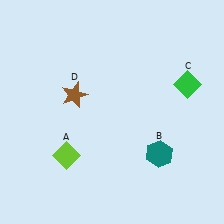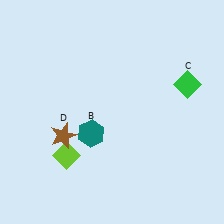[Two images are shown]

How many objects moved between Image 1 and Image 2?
2 objects moved between the two images.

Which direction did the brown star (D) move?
The brown star (D) moved down.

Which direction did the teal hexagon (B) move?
The teal hexagon (B) moved left.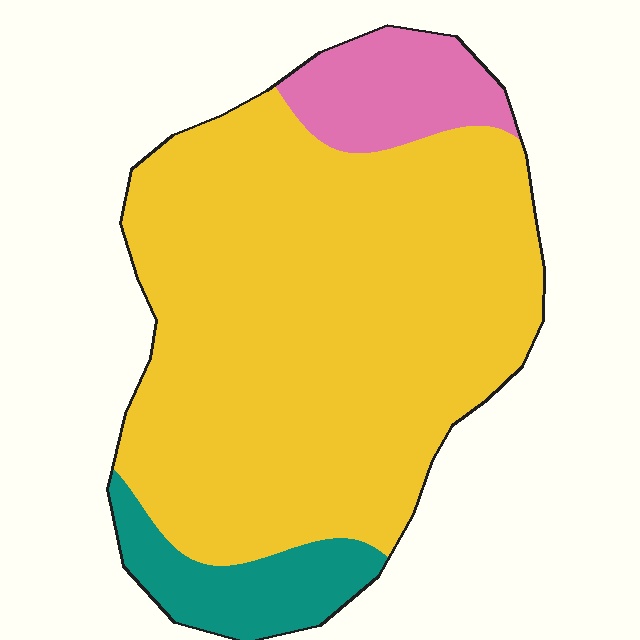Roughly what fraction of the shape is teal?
Teal takes up about one tenth (1/10) of the shape.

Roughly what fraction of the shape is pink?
Pink covers 11% of the shape.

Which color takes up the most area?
Yellow, at roughly 80%.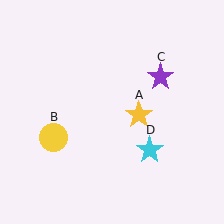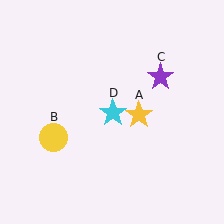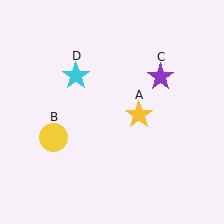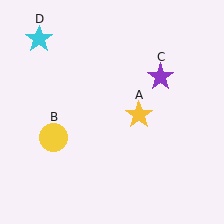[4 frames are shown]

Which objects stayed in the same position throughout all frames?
Yellow star (object A) and yellow circle (object B) and purple star (object C) remained stationary.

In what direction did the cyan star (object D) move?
The cyan star (object D) moved up and to the left.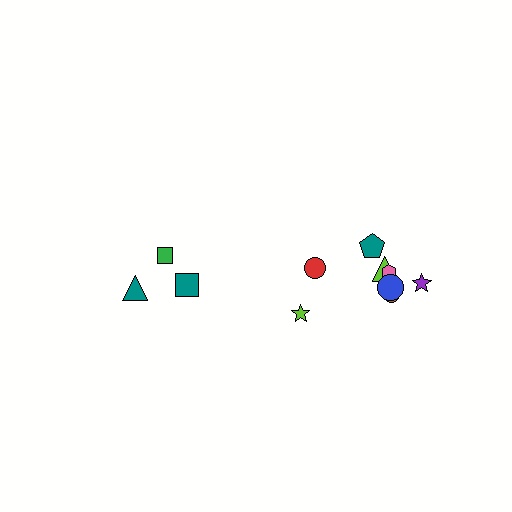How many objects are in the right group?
There are 8 objects.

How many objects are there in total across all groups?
There are 11 objects.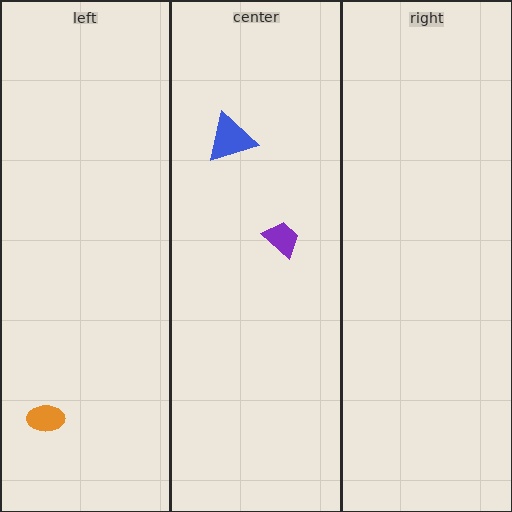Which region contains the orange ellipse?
The left region.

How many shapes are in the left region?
1.